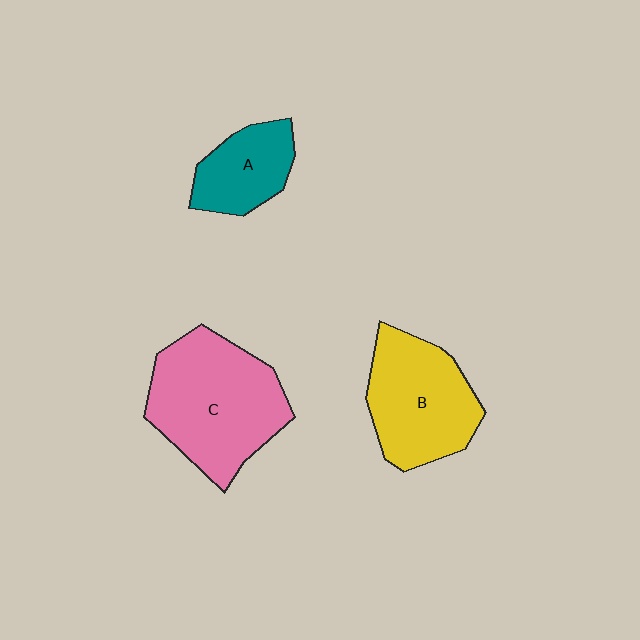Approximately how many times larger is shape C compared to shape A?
Approximately 2.1 times.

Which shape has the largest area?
Shape C (pink).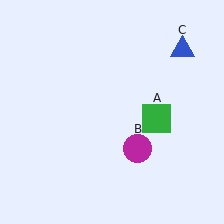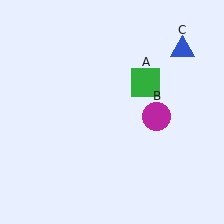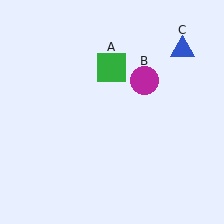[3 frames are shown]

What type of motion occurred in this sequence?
The green square (object A), magenta circle (object B) rotated counterclockwise around the center of the scene.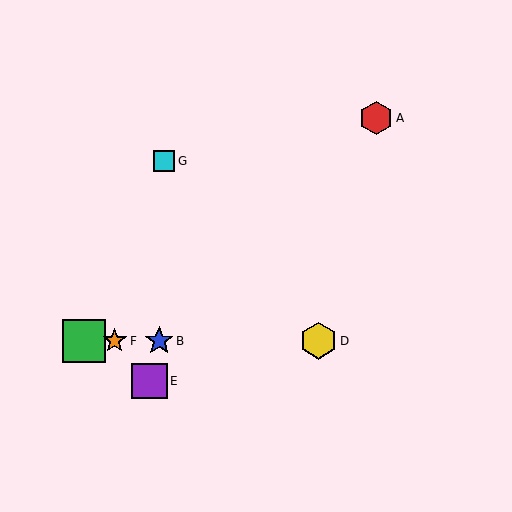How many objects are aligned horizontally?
4 objects (B, C, D, F) are aligned horizontally.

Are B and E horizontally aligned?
No, B is at y≈341 and E is at y≈381.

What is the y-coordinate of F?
Object F is at y≈341.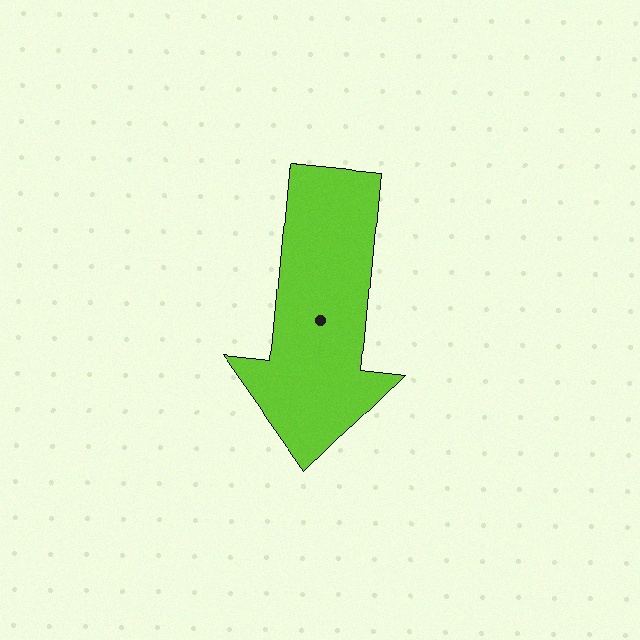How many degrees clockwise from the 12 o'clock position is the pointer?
Approximately 185 degrees.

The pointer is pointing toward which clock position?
Roughly 6 o'clock.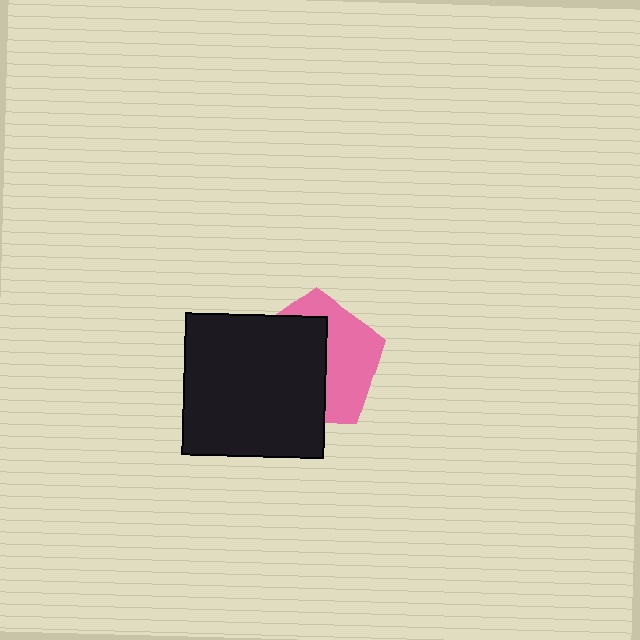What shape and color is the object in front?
The object in front is a black square.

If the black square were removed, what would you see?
You would see the complete pink pentagon.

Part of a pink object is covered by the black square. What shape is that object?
It is a pentagon.